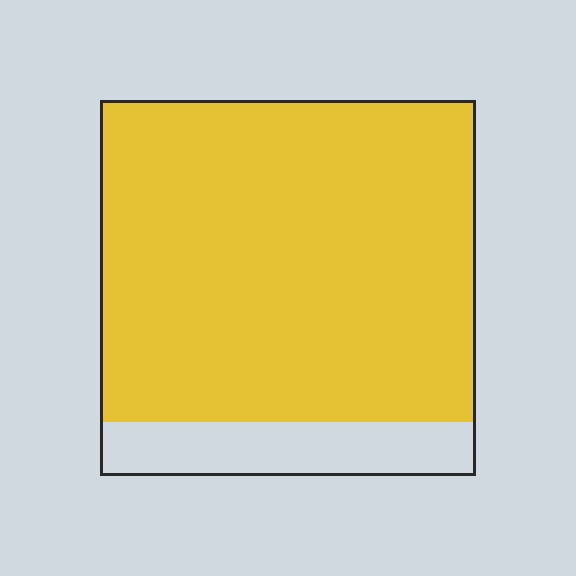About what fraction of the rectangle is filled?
About seven eighths (7/8).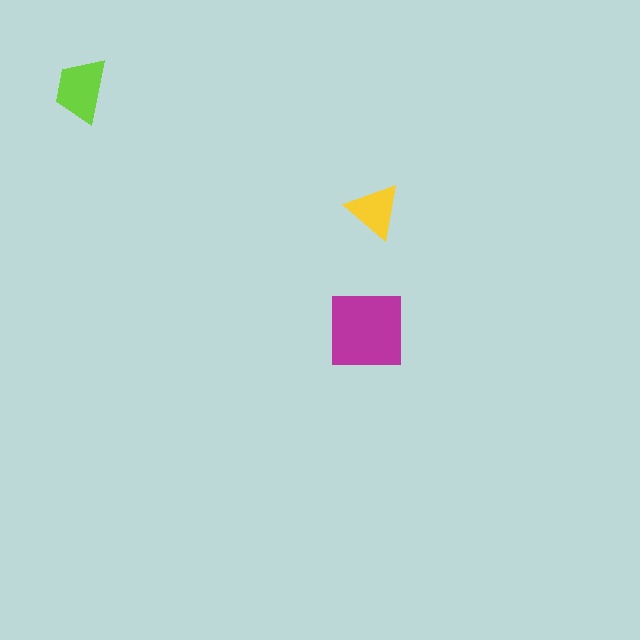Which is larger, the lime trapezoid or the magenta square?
The magenta square.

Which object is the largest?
The magenta square.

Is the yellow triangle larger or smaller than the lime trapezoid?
Smaller.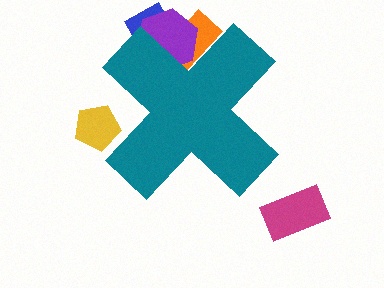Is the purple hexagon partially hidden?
Yes, the purple hexagon is partially hidden behind the teal cross.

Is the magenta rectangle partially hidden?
No, the magenta rectangle is fully visible.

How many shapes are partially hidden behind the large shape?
4 shapes are partially hidden.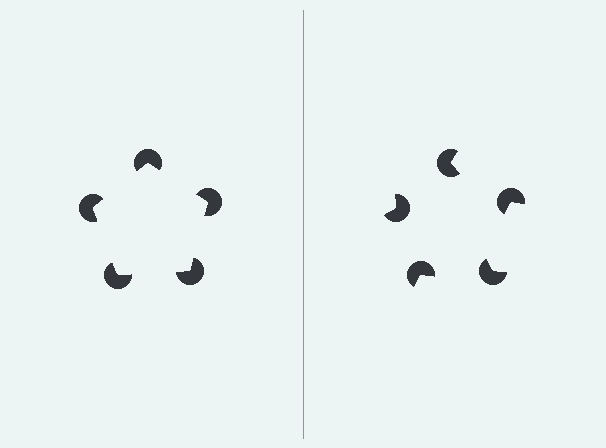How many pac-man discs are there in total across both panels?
10 — 5 on each side.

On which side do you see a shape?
An illusory pentagon appears on the left side. On the right side the wedge cuts are rotated, so no coherent shape forms.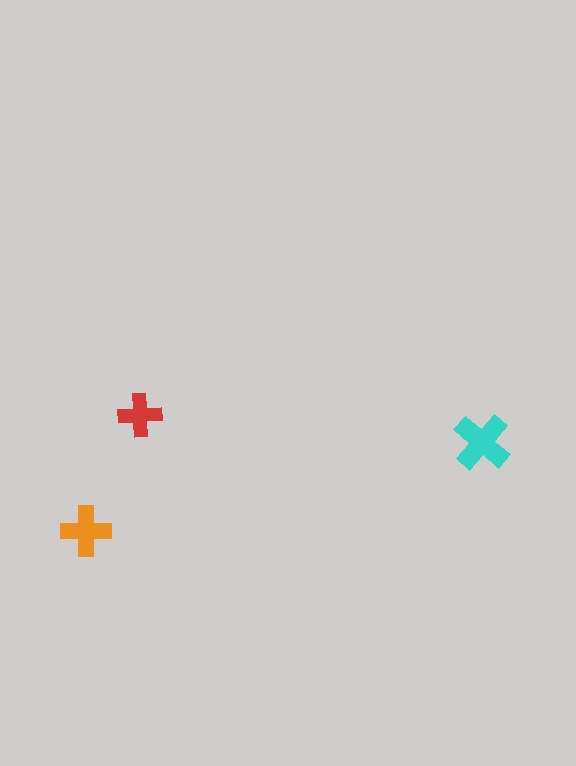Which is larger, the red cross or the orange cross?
The orange one.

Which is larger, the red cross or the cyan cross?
The cyan one.